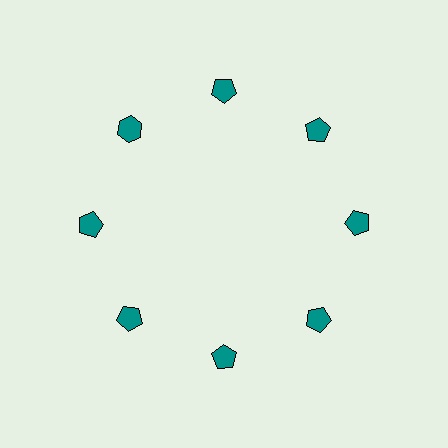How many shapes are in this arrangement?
There are 8 shapes arranged in a ring pattern.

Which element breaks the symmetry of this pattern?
The teal hexagon at roughly the 10 o'clock position breaks the symmetry. All other shapes are teal pentagons.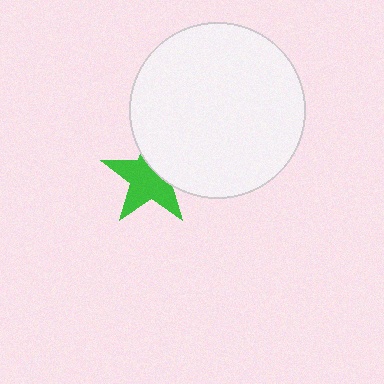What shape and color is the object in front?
The object in front is a white circle.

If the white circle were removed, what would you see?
You would see the complete green star.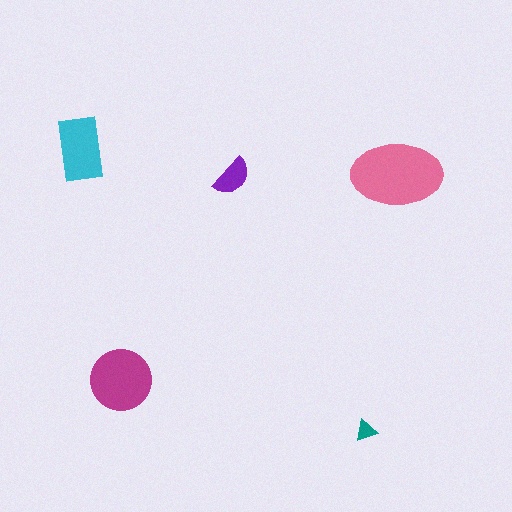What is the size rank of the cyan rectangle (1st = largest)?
3rd.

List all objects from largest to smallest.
The pink ellipse, the magenta circle, the cyan rectangle, the purple semicircle, the teal triangle.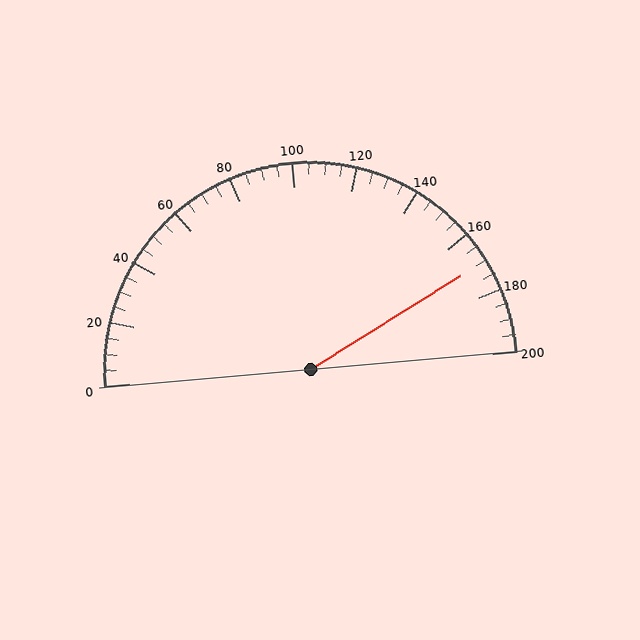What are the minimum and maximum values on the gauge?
The gauge ranges from 0 to 200.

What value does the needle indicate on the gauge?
The needle indicates approximately 170.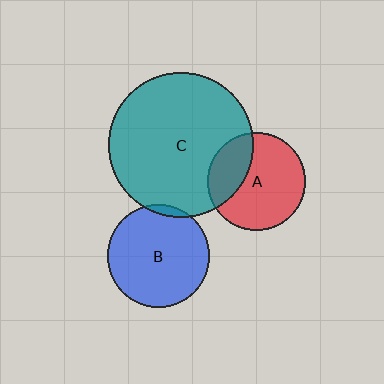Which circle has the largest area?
Circle C (teal).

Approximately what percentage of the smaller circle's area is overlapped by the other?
Approximately 5%.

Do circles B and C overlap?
Yes.